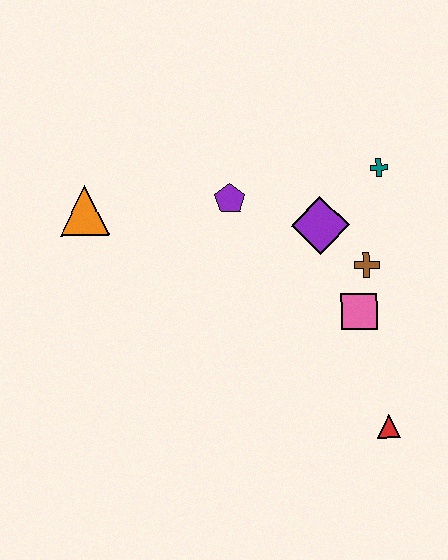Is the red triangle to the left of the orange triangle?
No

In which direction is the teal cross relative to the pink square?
The teal cross is above the pink square.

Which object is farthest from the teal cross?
The orange triangle is farthest from the teal cross.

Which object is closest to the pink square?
The brown cross is closest to the pink square.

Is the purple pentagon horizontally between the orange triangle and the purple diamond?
Yes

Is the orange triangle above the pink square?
Yes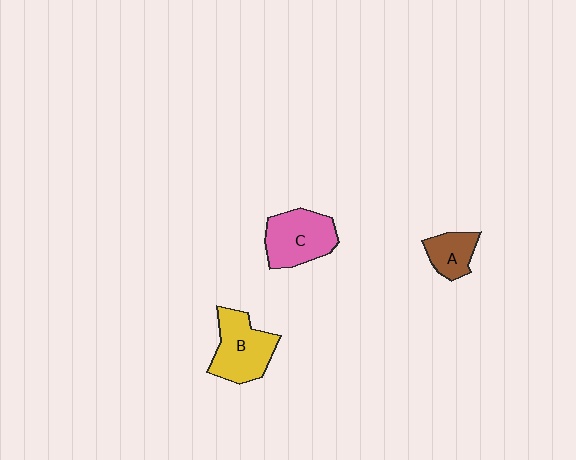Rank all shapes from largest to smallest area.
From largest to smallest: B (yellow), C (pink), A (brown).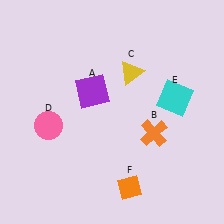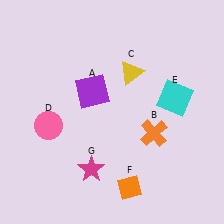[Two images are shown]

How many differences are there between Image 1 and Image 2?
There is 1 difference between the two images.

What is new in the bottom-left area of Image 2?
A magenta star (G) was added in the bottom-left area of Image 2.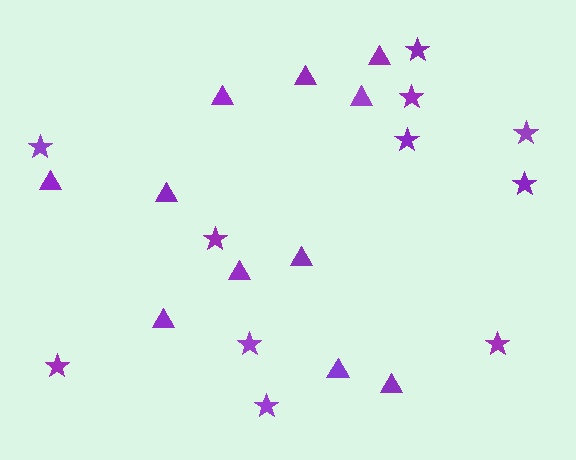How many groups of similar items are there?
There are 2 groups: one group of triangles (11) and one group of stars (11).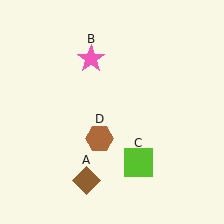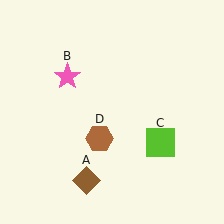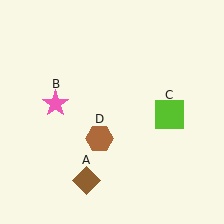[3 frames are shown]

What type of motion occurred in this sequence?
The pink star (object B), lime square (object C) rotated counterclockwise around the center of the scene.